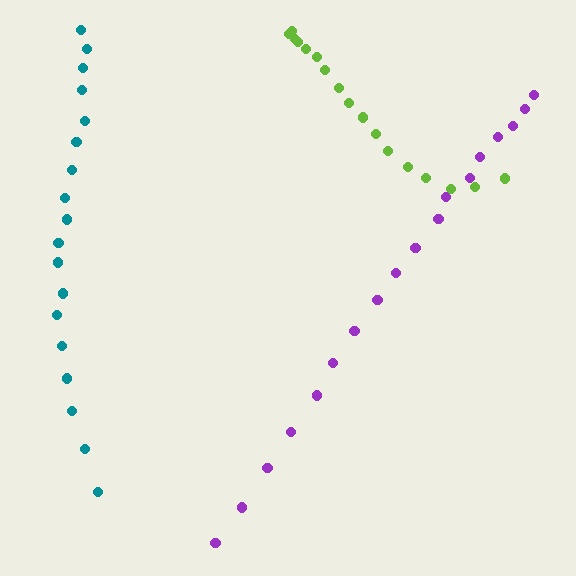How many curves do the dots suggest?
There are 3 distinct paths.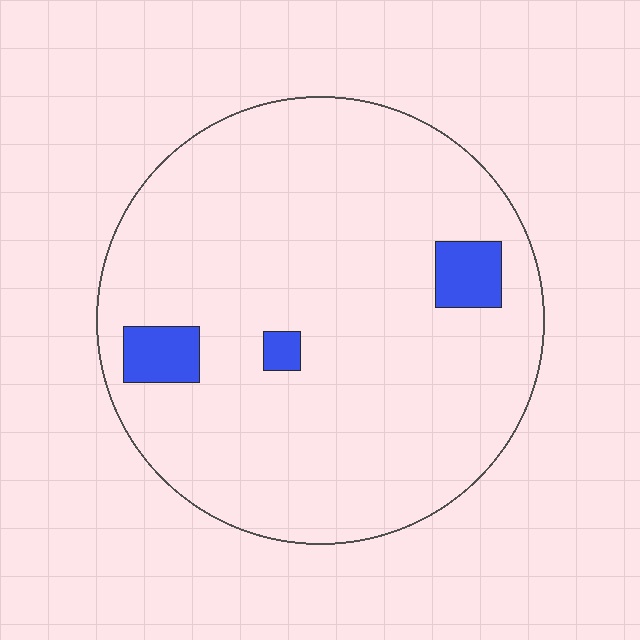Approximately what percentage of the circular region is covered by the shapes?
Approximately 5%.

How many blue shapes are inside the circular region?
3.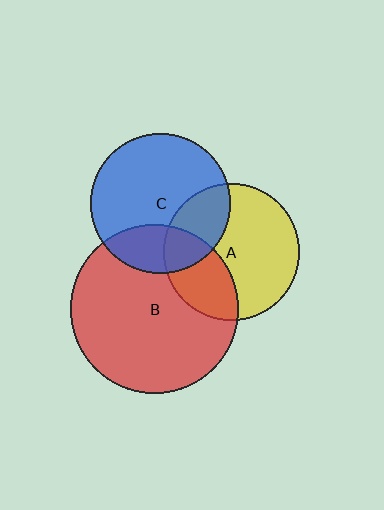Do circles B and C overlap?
Yes.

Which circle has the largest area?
Circle B (red).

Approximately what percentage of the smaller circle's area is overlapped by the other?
Approximately 25%.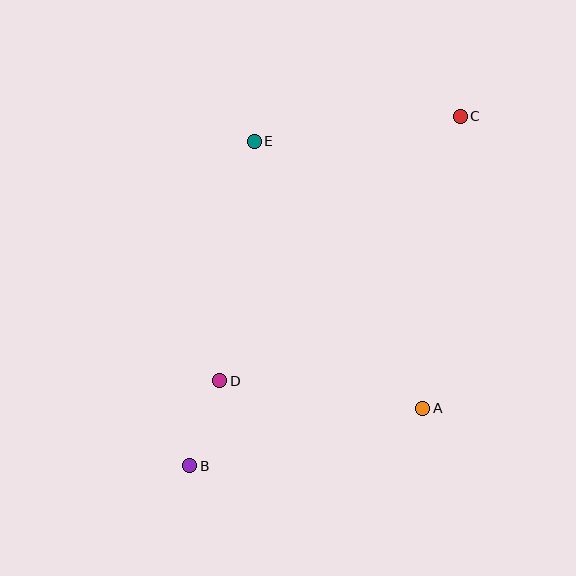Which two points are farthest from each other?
Points B and C are farthest from each other.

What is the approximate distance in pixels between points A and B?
The distance between A and B is approximately 240 pixels.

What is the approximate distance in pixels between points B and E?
The distance between B and E is approximately 331 pixels.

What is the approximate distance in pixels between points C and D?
The distance between C and D is approximately 358 pixels.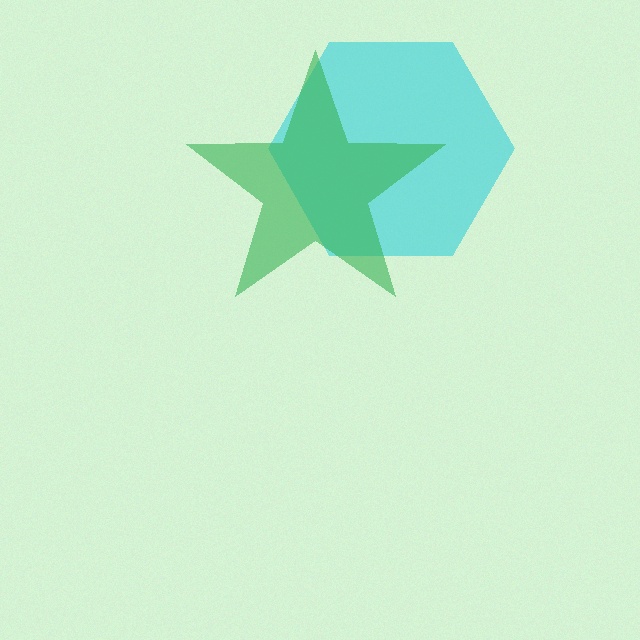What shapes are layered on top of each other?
The layered shapes are: a cyan hexagon, a green star.